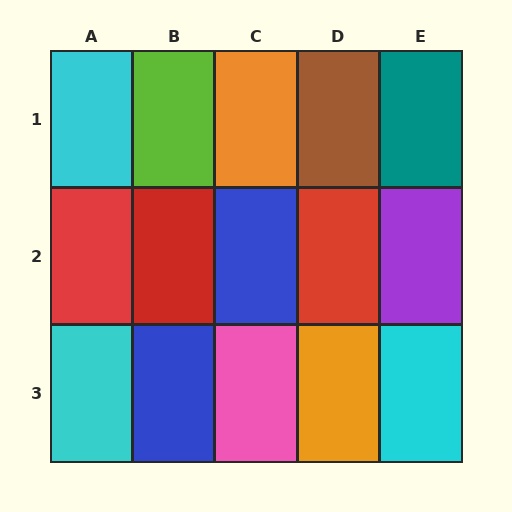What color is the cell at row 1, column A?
Cyan.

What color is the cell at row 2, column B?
Red.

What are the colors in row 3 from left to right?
Cyan, blue, pink, orange, cyan.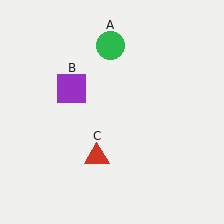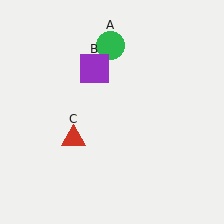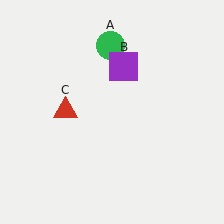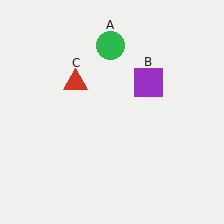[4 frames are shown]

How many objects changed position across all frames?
2 objects changed position: purple square (object B), red triangle (object C).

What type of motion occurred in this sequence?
The purple square (object B), red triangle (object C) rotated clockwise around the center of the scene.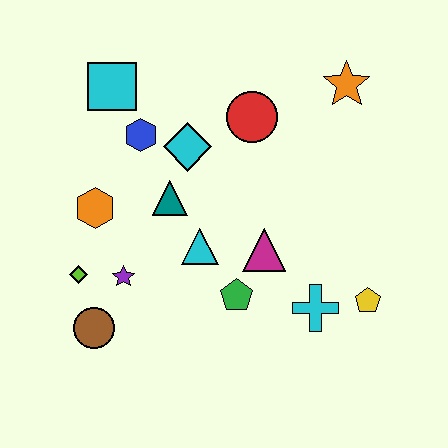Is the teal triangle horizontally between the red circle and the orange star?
No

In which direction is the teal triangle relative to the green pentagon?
The teal triangle is above the green pentagon.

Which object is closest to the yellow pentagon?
The cyan cross is closest to the yellow pentagon.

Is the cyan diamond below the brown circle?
No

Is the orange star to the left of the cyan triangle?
No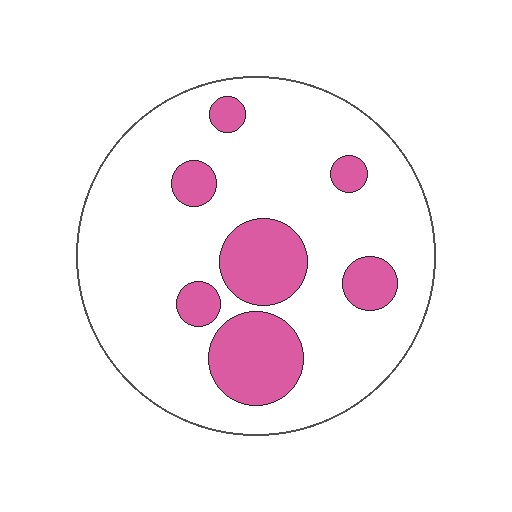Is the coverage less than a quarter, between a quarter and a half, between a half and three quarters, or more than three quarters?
Less than a quarter.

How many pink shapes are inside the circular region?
7.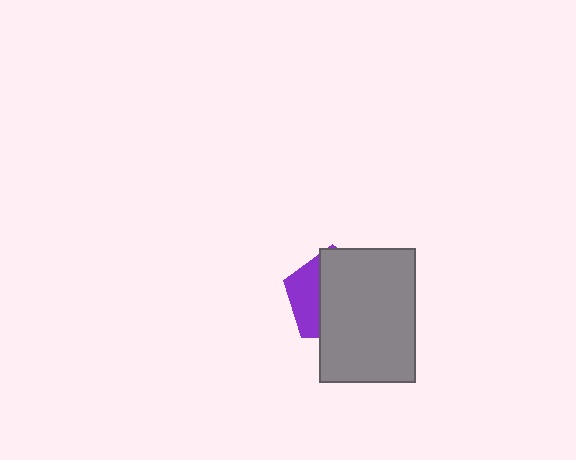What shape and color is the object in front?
The object in front is a gray rectangle.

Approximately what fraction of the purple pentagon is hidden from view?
Roughly 67% of the purple pentagon is hidden behind the gray rectangle.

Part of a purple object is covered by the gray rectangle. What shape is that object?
It is a pentagon.